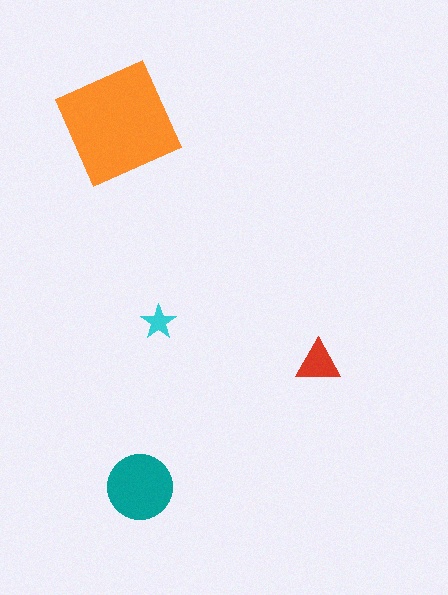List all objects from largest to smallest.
The orange square, the teal circle, the red triangle, the cyan star.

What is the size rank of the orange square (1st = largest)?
1st.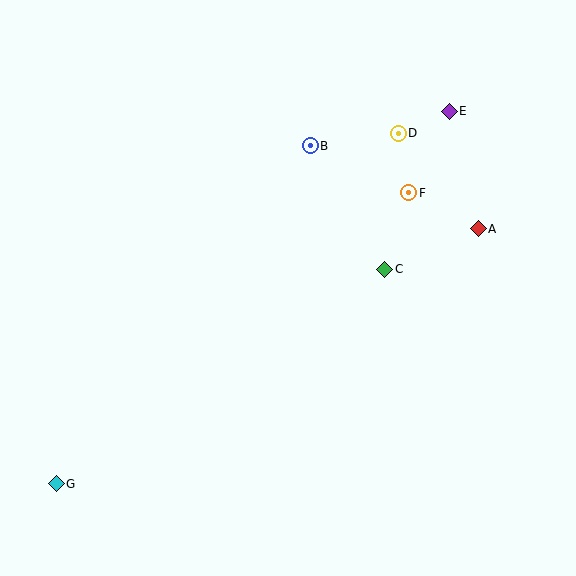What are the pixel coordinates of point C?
Point C is at (385, 269).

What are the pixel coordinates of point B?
Point B is at (310, 146).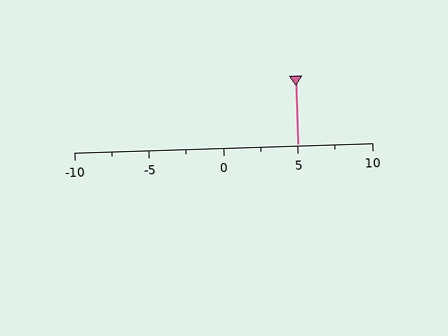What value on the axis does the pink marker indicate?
The marker indicates approximately 5.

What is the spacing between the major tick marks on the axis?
The major ticks are spaced 5 apart.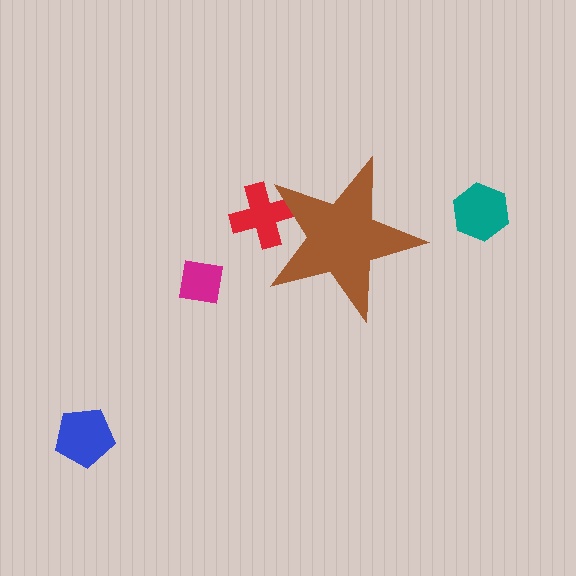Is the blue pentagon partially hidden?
No, the blue pentagon is fully visible.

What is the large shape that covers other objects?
A brown star.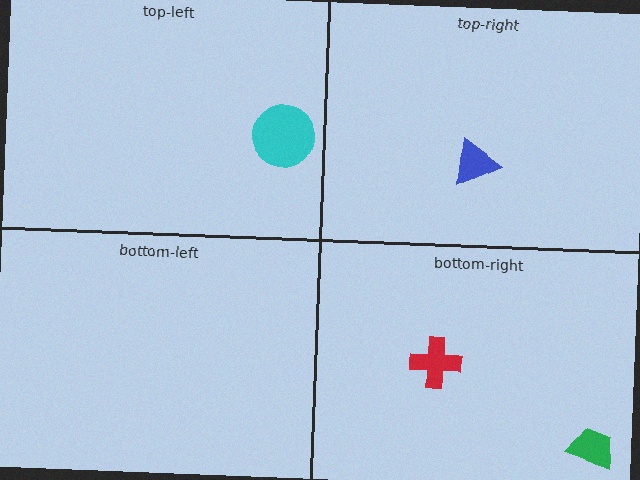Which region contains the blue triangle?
The top-right region.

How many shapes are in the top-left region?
1.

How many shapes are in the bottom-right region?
2.